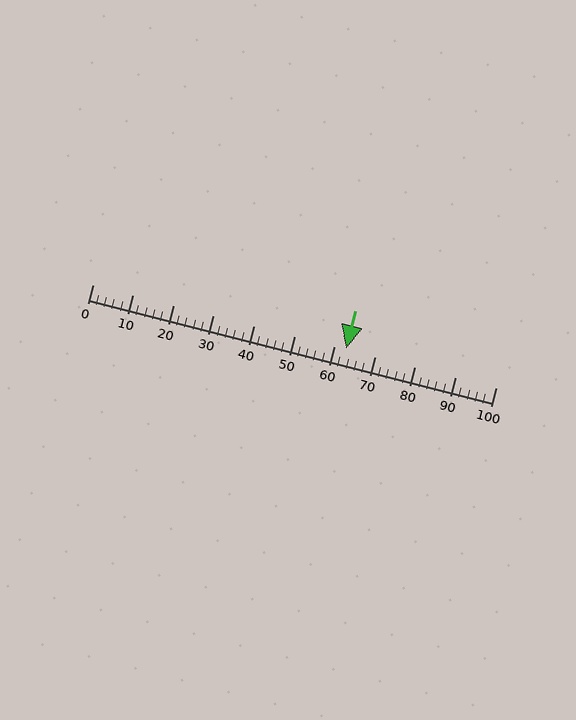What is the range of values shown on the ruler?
The ruler shows values from 0 to 100.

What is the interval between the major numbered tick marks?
The major tick marks are spaced 10 units apart.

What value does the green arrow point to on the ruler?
The green arrow points to approximately 63.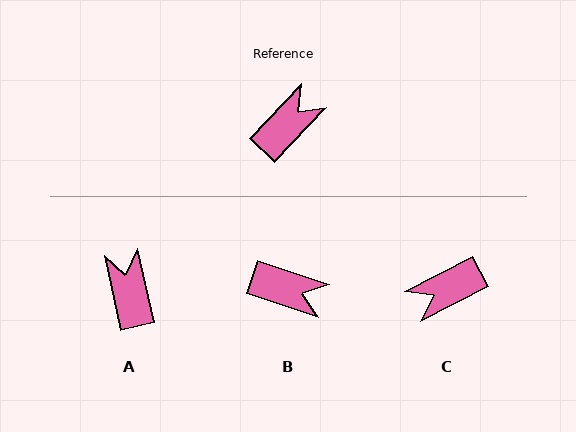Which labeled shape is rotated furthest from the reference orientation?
C, about 161 degrees away.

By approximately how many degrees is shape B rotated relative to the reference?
Approximately 64 degrees clockwise.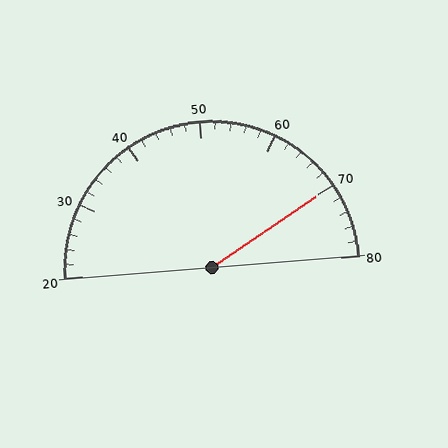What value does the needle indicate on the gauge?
The needle indicates approximately 70.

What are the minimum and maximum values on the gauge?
The gauge ranges from 20 to 80.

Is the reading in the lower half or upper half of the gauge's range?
The reading is in the upper half of the range (20 to 80).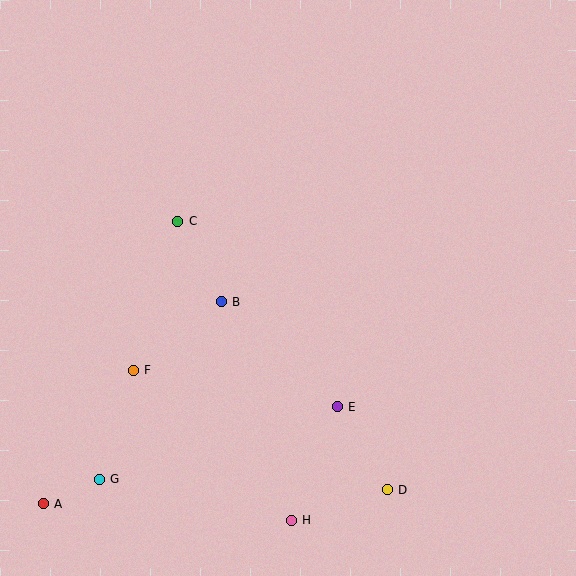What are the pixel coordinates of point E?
Point E is at (337, 407).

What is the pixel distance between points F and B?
The distance between F and B is 112 pixels.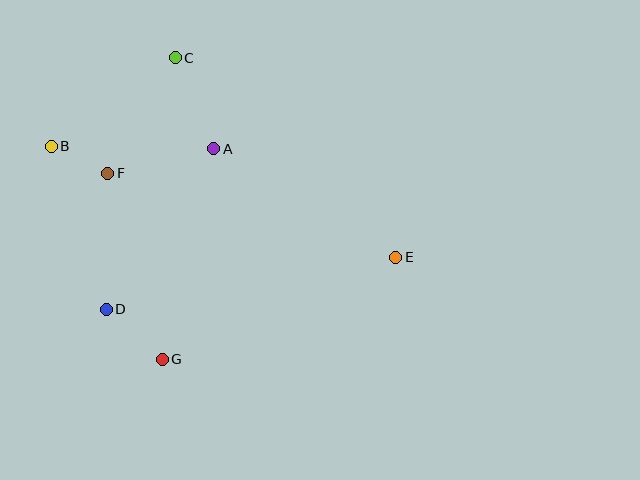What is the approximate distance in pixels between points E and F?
The distance between E and F is approximately 300 pixels.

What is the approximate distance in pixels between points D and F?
The distance between D and F is approximately 136 pixels.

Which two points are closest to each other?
Points B and F are closest to each other.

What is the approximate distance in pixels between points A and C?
The distance between A and C is approximately 99 pixels.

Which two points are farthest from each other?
Points B and E are farthest from each other.